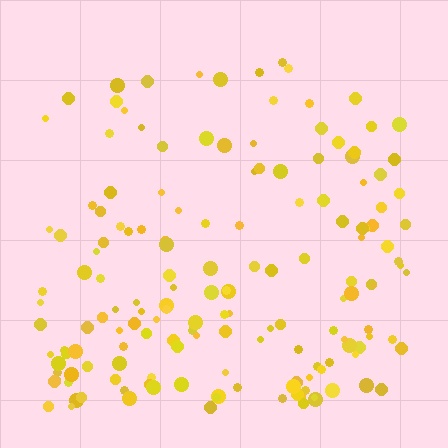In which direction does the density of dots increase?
From top to bottom, with the bottom side densest.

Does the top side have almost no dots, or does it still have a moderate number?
Still a moderate number, just noticeably fewer than the bottom.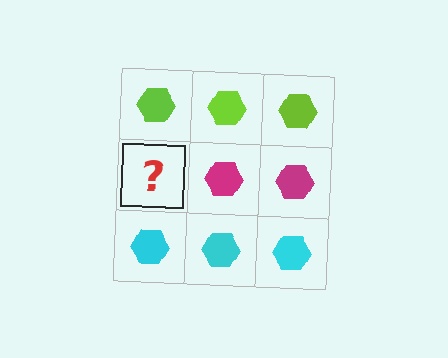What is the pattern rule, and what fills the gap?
The rule is that each row has a consistent color. The gap should be filled with a magenta hexagon.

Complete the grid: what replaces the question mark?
The question mark should be replaced with a magenta hexagon.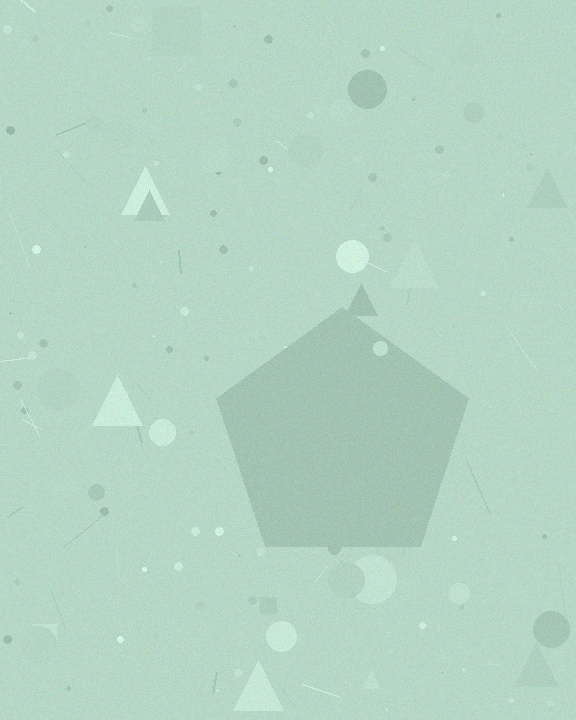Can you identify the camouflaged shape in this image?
The camouflaged shape is a pentagon.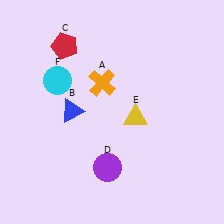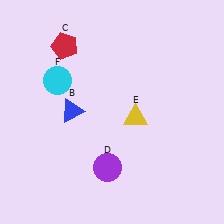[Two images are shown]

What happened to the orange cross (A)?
The orange cross (A) was removed in Image 2. It was in the top-left area of Image 1.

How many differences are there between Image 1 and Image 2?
There is 1 difference between the two images.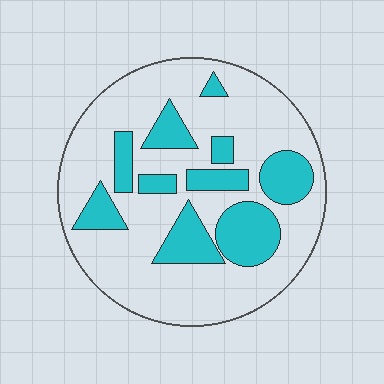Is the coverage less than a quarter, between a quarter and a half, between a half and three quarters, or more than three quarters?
Between a quarter and a half.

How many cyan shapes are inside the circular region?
10.